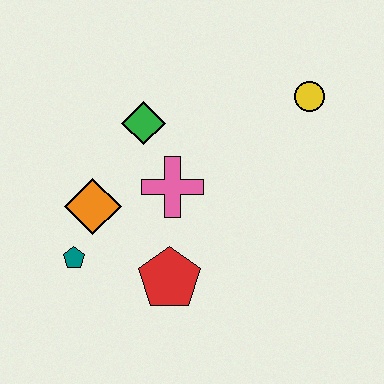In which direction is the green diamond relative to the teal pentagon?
The green diamond is above the teal pentagon.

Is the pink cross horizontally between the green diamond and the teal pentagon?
No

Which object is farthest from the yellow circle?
The teal pentagon is farthest from the yellow circle.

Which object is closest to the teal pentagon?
The orange diamond is closest to the teal pentagon.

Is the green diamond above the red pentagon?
Yes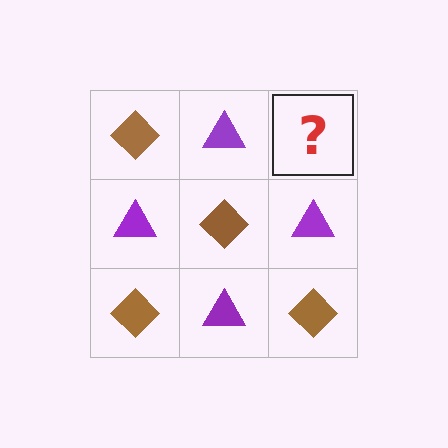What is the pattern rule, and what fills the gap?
The rule is that it alternates brown diamond and purple triangle in a checkerboard pattern. The gap should be filled with a brown diamond.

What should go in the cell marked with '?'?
The missing cell should contain a brown diamond.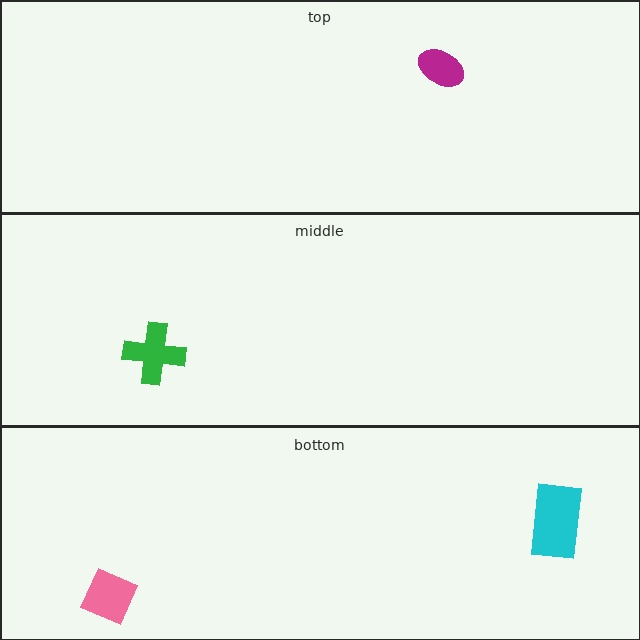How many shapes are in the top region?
1.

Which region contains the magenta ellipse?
The top region.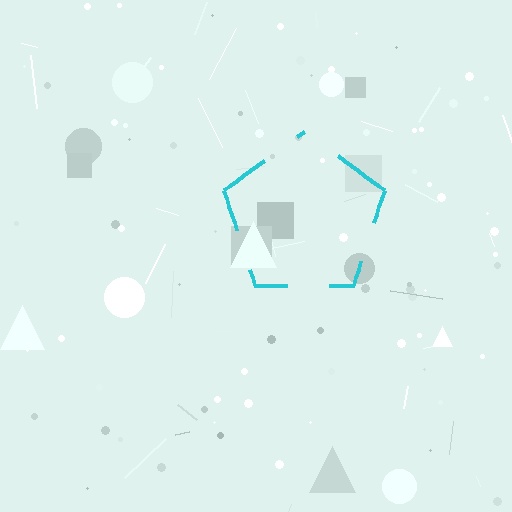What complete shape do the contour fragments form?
The contour fragments form a pentagon.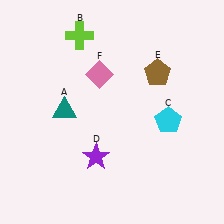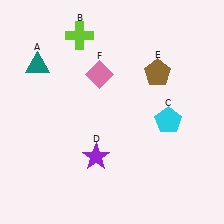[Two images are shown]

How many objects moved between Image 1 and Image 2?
1 object moved between the two images.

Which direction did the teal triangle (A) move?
The teal triangle (A) moved up.